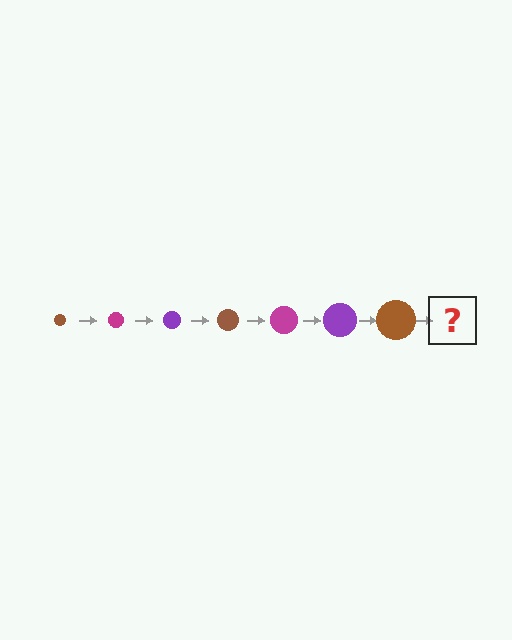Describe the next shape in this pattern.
It should be a magenta circle, larger than the previous one.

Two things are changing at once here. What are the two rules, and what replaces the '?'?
The two rules are that the circle grows larger each step and the color cycles through brown, magenta, and purple. The '?' should be a magenta circle, larger than the previous one.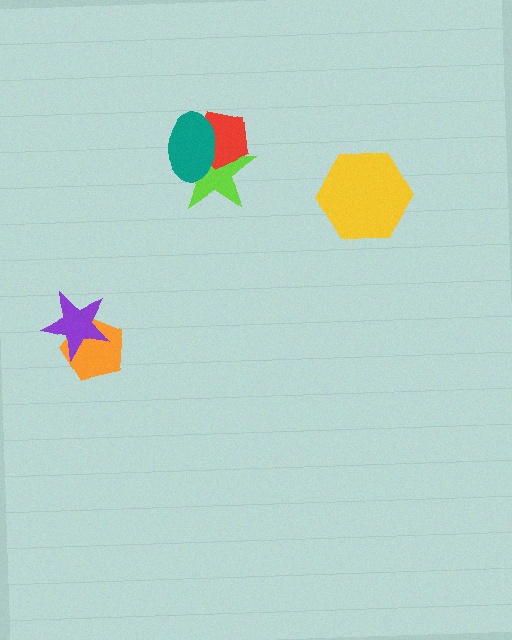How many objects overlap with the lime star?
2 objects overlap with the lime star.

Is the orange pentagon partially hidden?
Yes, it is partially covered by another shape.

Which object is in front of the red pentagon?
The teal ellipse is in front of the red pentagon.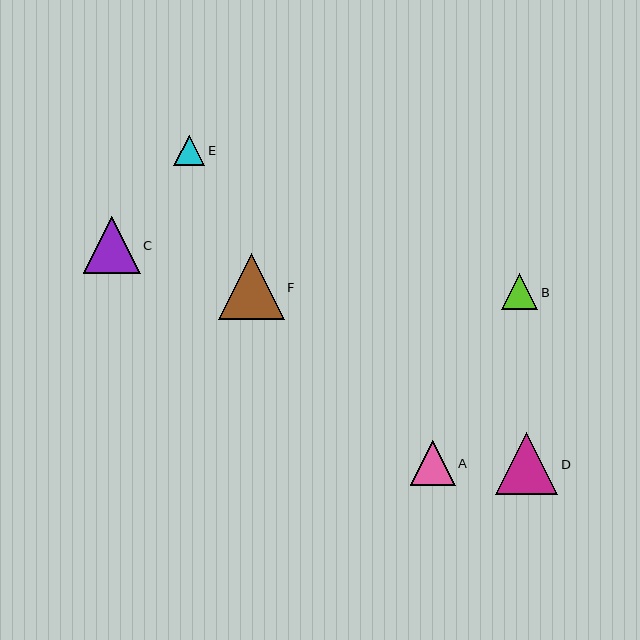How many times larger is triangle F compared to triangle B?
Triangle F is approximately 1.8 times the size of triangle B.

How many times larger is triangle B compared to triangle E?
Triangle B is approximately 1.2 times the size of triangle E.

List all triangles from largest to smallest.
From largest to smallest: F, D, C, A, B, E.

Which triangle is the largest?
Triangle F is the largest with a size of approximately 66 pixels.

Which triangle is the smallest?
Triangle E is the smallest with a size of approximately 31 pixels.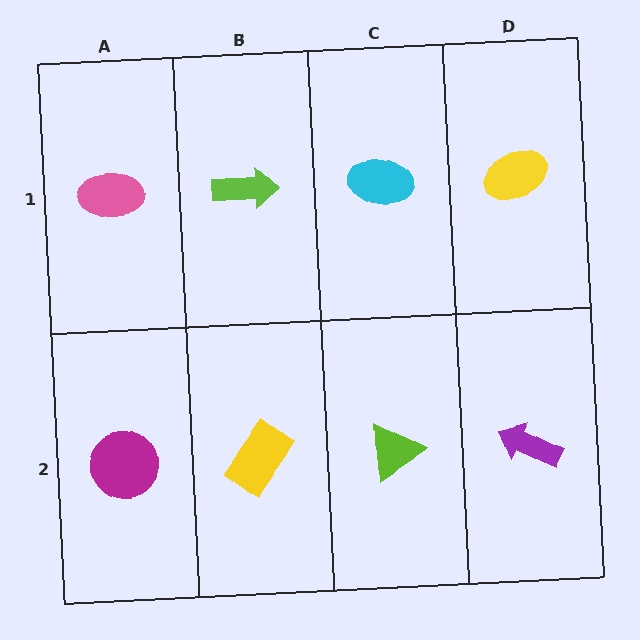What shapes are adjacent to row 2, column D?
A yellow ellipse (row 1, column D), a lime triangle (row 2, column C).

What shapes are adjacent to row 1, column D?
A purple arrow (row 2, column D), a cyan ellipse (row 1, column C).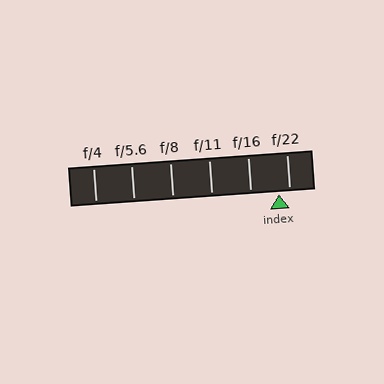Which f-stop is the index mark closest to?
The index mark is closest to f/22.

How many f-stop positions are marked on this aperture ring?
There are 6 f-stop positions marked.